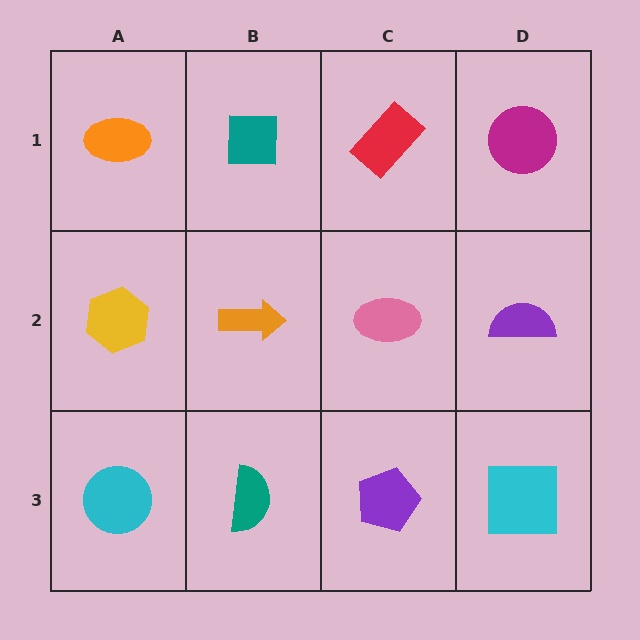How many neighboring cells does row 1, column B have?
3.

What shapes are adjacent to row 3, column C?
A pink ellipse (row 2, column C), a teal semicircle (row 3, column B), a cyan square (row 3, column D).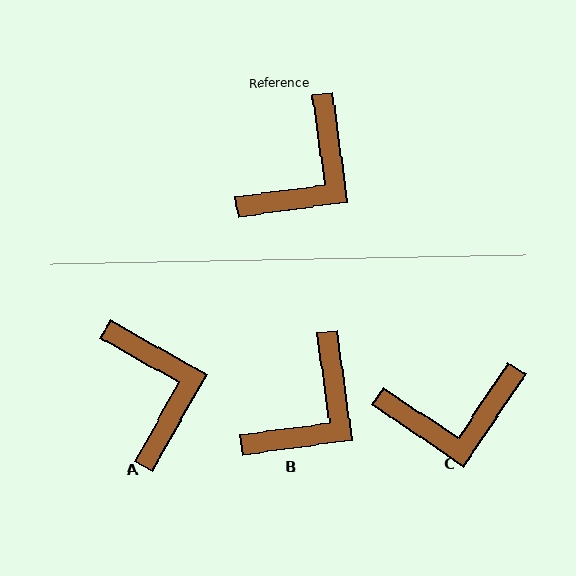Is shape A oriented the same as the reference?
No, it is off by about 53 degrees.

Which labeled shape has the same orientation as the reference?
B.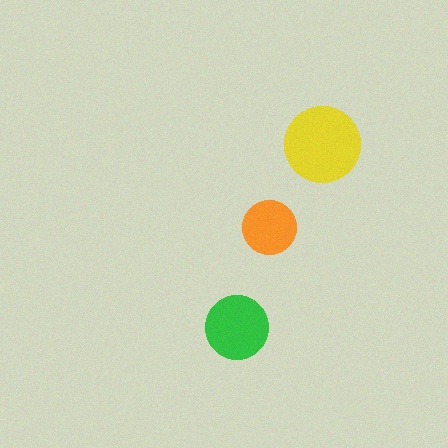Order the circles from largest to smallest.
the yellow one, the green one, the orange one.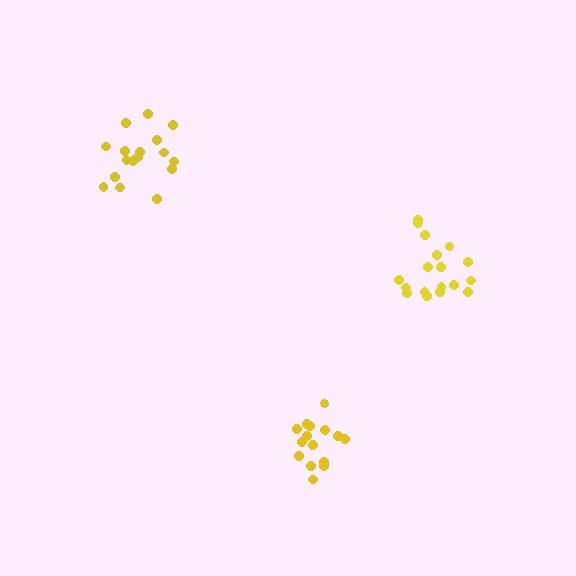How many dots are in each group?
Group 1: 18 dots, Group 2: 17 dots, Group 3: 15 dots (50 total).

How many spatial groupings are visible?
There are 3 spatial groupings.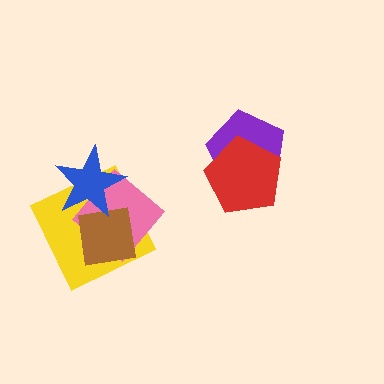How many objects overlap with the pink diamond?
3 objects overlap with the pink diamond.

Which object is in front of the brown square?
The blue star is in front of the brown square.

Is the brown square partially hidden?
Yes, it is partially covered by another shape.